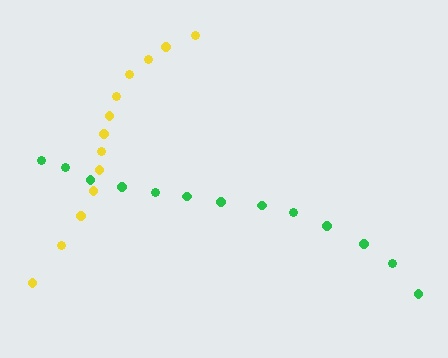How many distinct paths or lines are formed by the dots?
There are 2 distinct paths.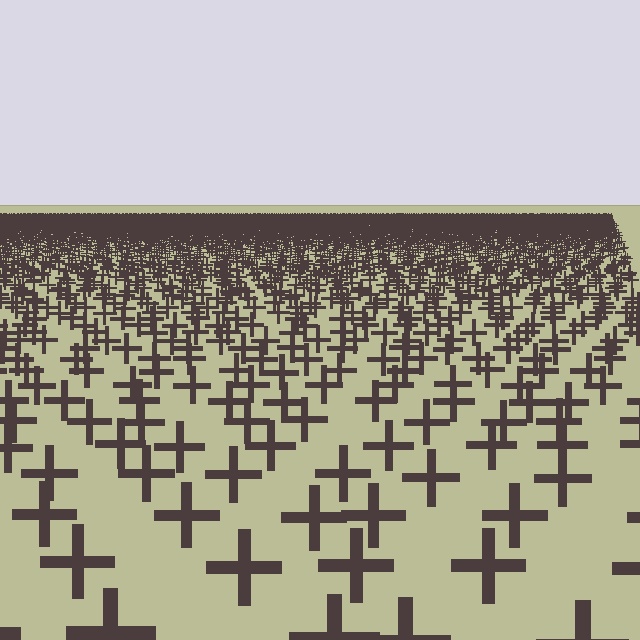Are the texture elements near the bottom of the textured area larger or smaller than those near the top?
Larger. Near the bottom, elements are closer to the viewer and appear at a bigger on-screen size.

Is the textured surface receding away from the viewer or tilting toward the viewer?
The surface is receding away from the viewer. Texture elements get smaller and denser toward the top.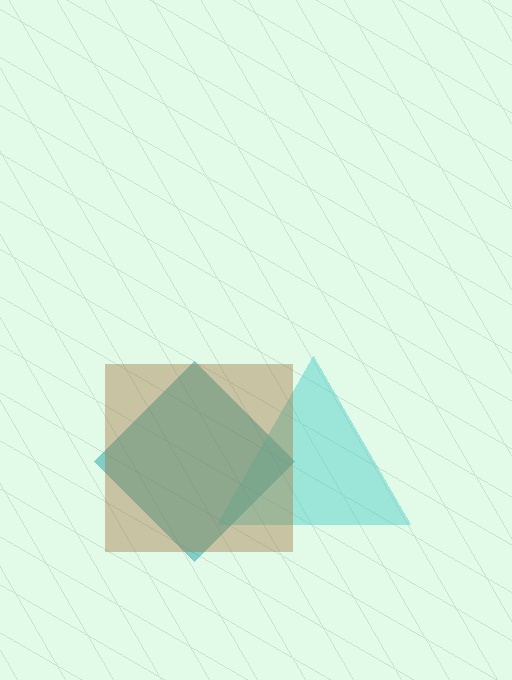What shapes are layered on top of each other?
The layered shapes are: a teal diamond, a cyan triangle, a brown square.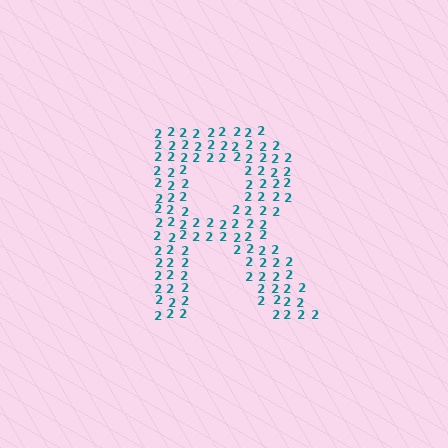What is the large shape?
The large shape is the letter R.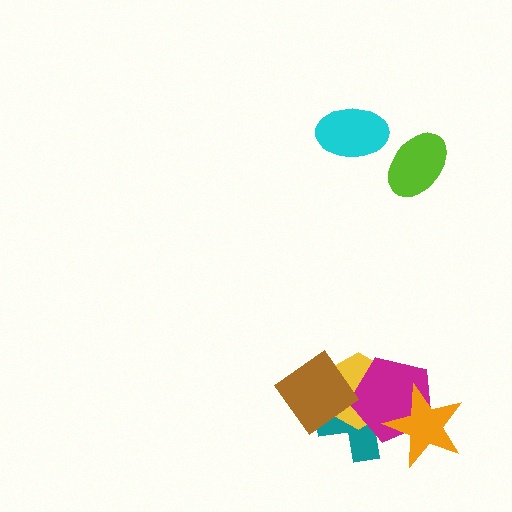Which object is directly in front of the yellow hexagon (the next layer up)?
The magenta pentagon is directly in front of the yellow hexagon.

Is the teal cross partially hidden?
Yes, it is partially covered by another shape.